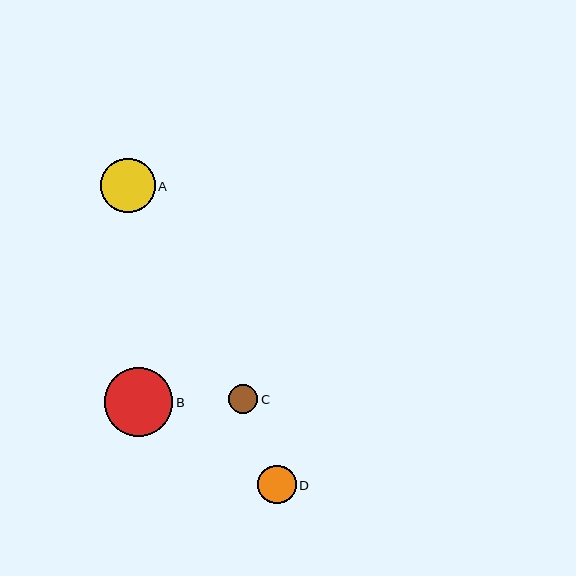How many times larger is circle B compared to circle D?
Circle B is approximately 1.8 times the size of circle D.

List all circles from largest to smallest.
From largest to smallest: B, A, D, C.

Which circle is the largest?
Circle B is the largest with a size of approximately 68 pixels.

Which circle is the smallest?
Circle C is the smallest with a size of approximately 29 pixels.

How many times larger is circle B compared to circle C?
Circle B is approximately 2.4 times the size of circle C.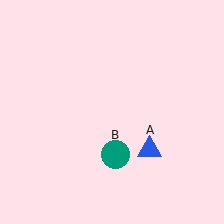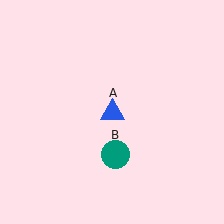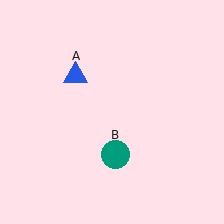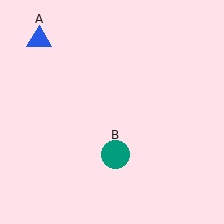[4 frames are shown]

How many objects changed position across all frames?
1 object changed position: blue triangle (object A).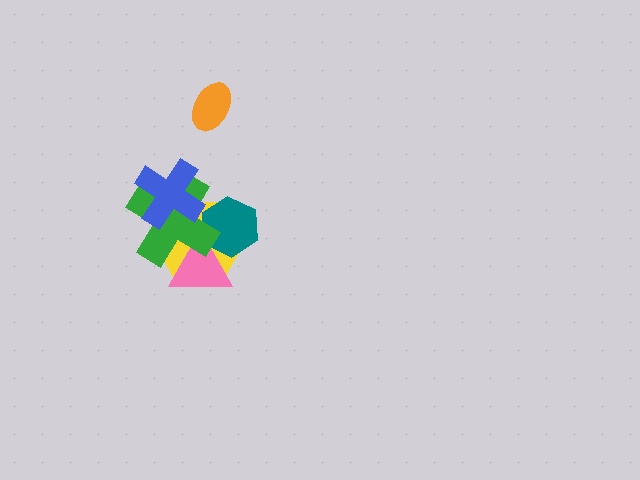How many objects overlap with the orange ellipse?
0 objects overlap with the orange ellipse.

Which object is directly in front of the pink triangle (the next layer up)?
The teal hexagon is directly in front of the pink triangle.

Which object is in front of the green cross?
The blue cross is in front of the green cross.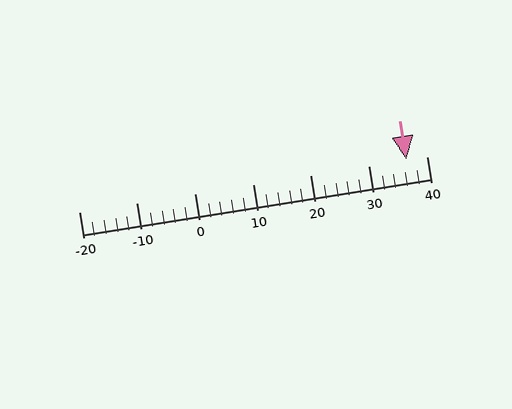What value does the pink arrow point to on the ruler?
The pink arrow points to approximately 36.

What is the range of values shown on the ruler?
The ruler shows values from -20 to 40.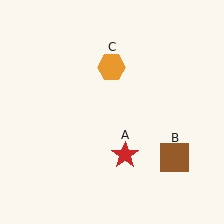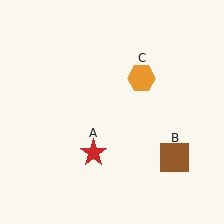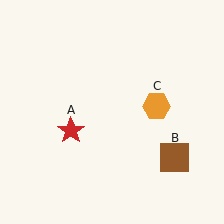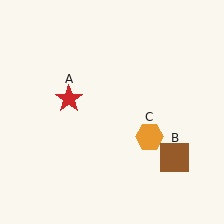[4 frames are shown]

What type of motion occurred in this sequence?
The red star (object A), orange hexagon (object C) rotated clockwise around the center of the scene.